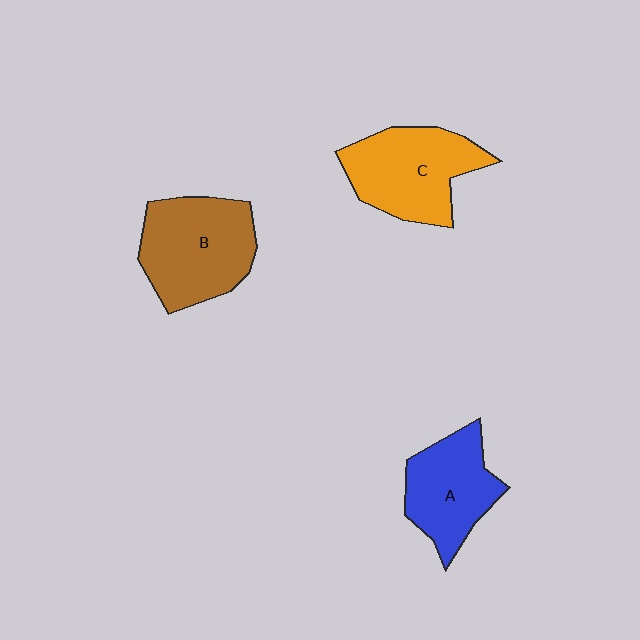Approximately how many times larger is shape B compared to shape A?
Approximately 1.3 times.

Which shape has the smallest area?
Shape A (blue).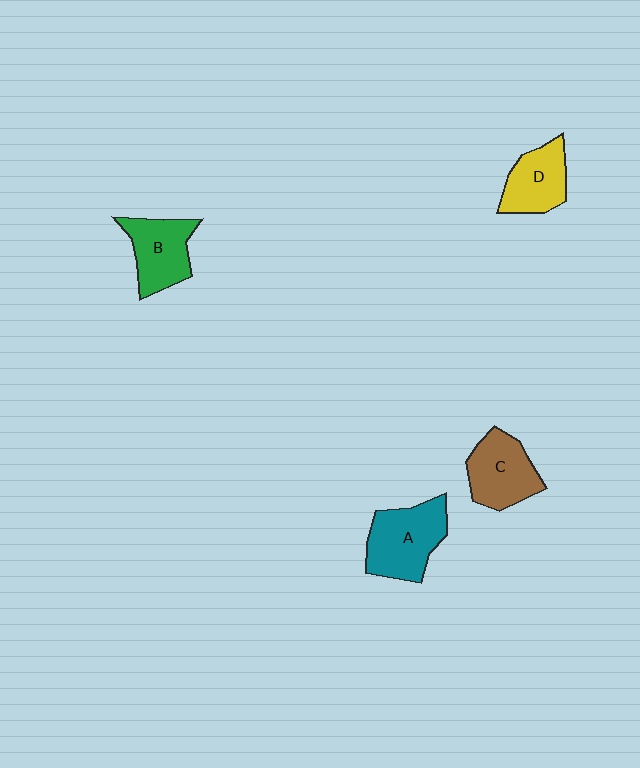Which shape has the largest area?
Shape A (teal).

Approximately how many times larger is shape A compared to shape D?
Approximately 1.4 times.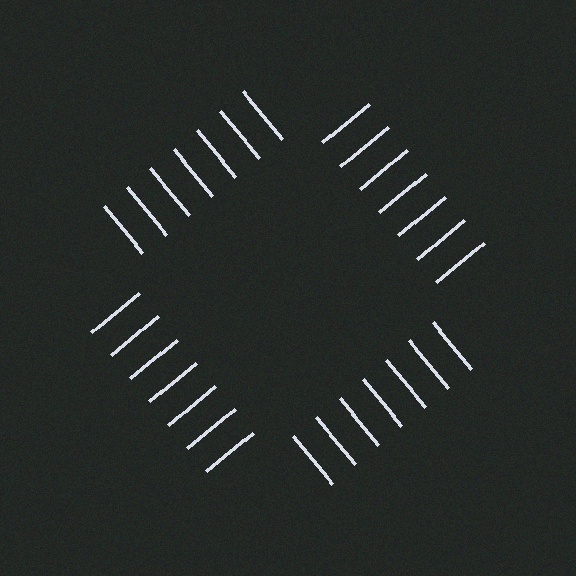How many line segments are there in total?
28 — 7 along each of the 4 edges.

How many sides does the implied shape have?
4 sides — the line-ends trace a square.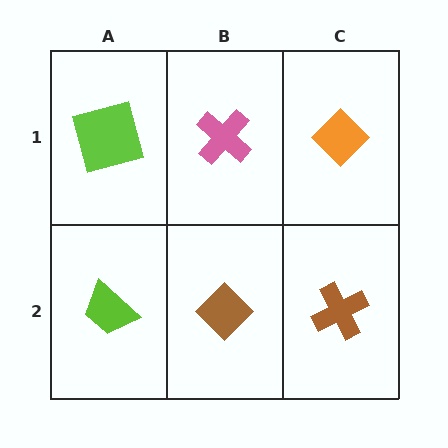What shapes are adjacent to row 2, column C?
An orange diamond (row 1, column C), a brown diamond (row 2, column B).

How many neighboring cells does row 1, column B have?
3.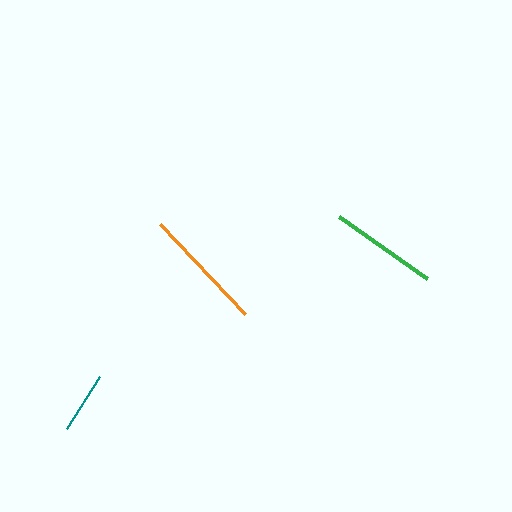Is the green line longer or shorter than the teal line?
The green line is longer than the teal line.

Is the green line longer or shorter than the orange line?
The orange line is longer than the green line.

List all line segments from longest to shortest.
From longest to shortest: orange, green, teal.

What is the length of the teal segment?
The teal segment is approximately 62 pixels long.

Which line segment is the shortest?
The teal line is the shortest at approximately 62 pixels.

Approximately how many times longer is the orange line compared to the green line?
The orange line is approximately 1.1 times the length of the green line.